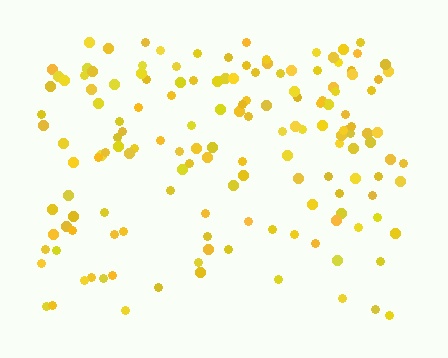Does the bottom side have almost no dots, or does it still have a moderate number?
Still a moderate number, just noticeably fewer than the top.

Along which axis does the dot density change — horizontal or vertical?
Vertical.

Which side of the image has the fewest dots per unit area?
The bottom.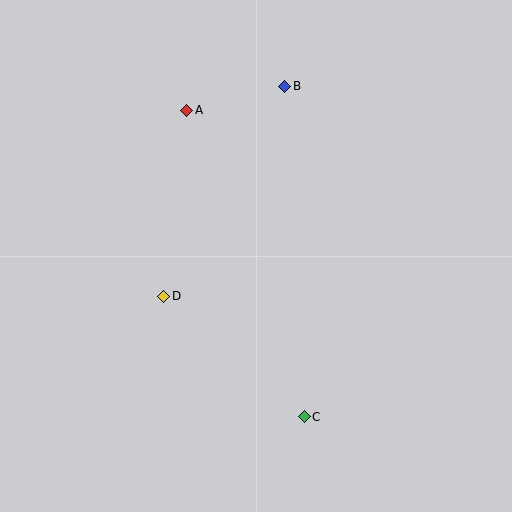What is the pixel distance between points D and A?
The distance between D and A is 188 pixels.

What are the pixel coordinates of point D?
Point D is at (164, 296).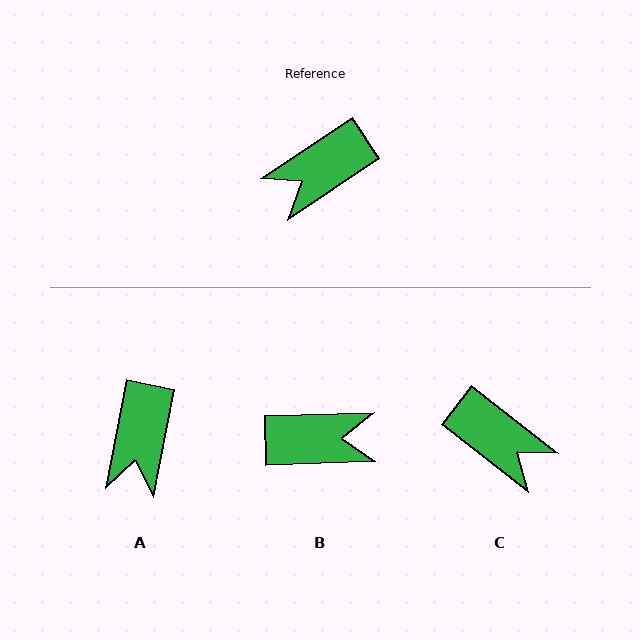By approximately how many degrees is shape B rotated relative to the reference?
Approximately 148 degrees counter-clockwise.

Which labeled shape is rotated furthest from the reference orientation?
B, about 148 degrees away.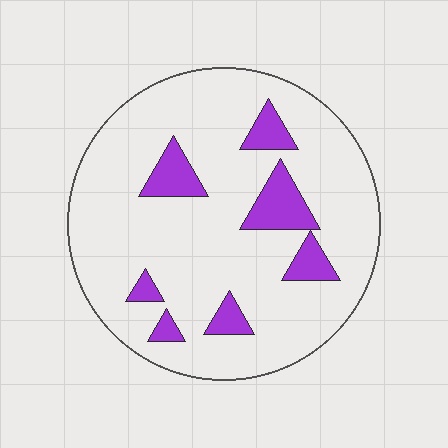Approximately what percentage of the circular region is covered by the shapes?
Approximately 15%.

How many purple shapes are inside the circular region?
7.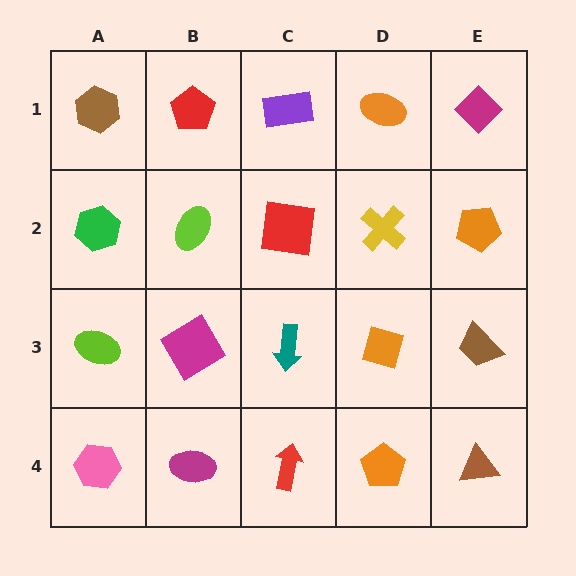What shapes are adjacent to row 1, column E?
An orange pentagon (row 2, column E), an orange ellipse (row 1, column D).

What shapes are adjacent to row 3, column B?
A lime ellipse (row 2, column B), a magenta ellipse (row 4, column B), a lime ellipse (row 3, column A), a teal arrow (row 3, column C).